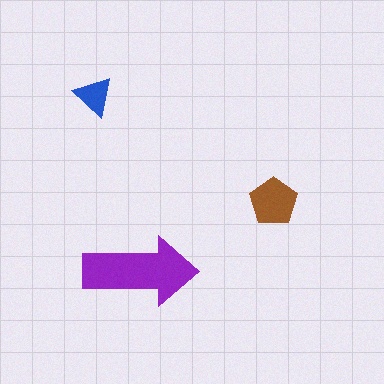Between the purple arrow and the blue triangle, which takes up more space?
The purple arrow.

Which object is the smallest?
The blue triangle.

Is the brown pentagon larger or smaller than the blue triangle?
Larger.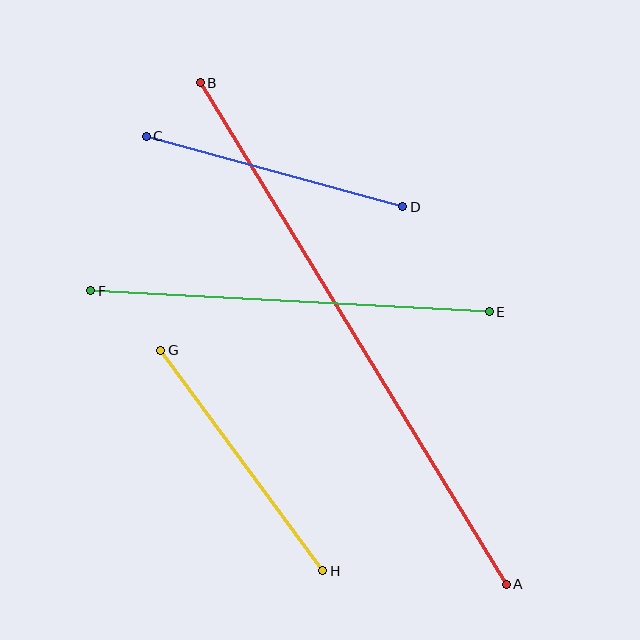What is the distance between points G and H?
The distance is approximately 274 pixels.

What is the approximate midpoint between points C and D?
The midpoint is at approximately (274, 171) pixels.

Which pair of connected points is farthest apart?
Points A and B are farthest apart.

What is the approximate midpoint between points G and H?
The midpoint is at approximately (242, 461) pixels.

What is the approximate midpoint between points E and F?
The midpoint is at approximately (290, 301) pixels.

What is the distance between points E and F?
The distance is approximately 399 pixels.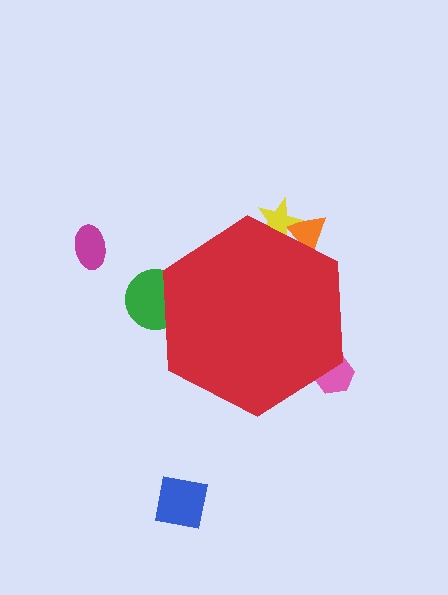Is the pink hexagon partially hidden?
Yes, the pink hexagon is partially hidden behind the red hexagon.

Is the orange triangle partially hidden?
Yes, the orange triangle is partially hidden behind the red hexagon.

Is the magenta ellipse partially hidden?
No, the magenta ellipse is fully visible.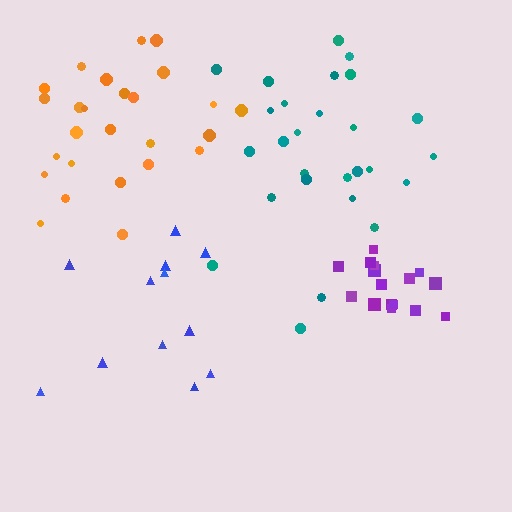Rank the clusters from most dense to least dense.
purple, orange, teal, blue.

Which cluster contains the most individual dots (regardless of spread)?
Teal (27).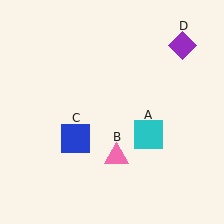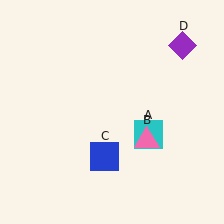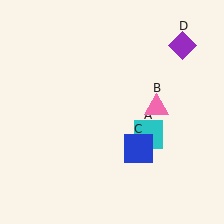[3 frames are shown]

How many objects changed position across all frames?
2 objects changed position: pink triangle (object B), blue square (object C).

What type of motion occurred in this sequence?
The pink triangle (object B), blue square (object C) rotated counterclockwise around the center of the scene.